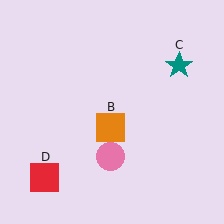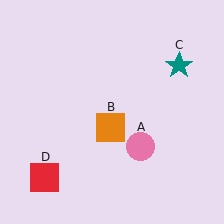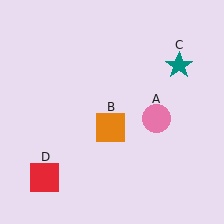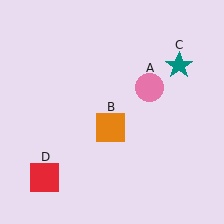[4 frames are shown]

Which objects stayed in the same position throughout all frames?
Orange square (object B) and teal star (object C) and red square (object D) remained stationary.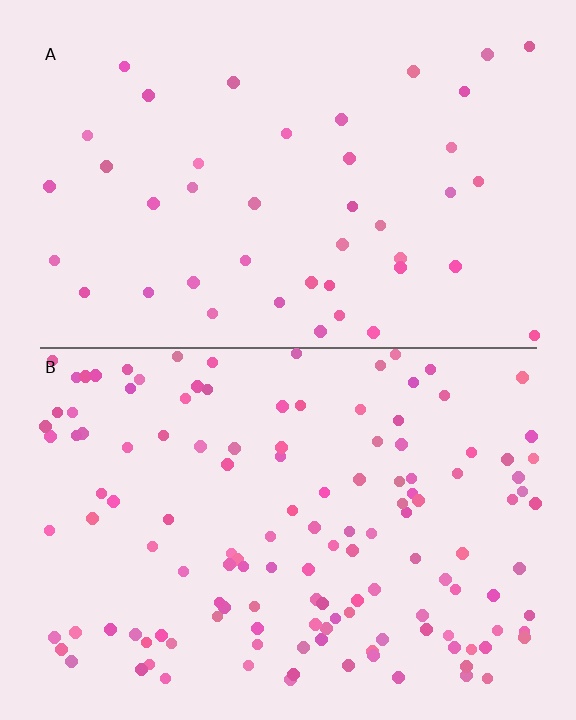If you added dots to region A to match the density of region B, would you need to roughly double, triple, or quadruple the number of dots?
Approximately triple.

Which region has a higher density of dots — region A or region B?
B (the bottom).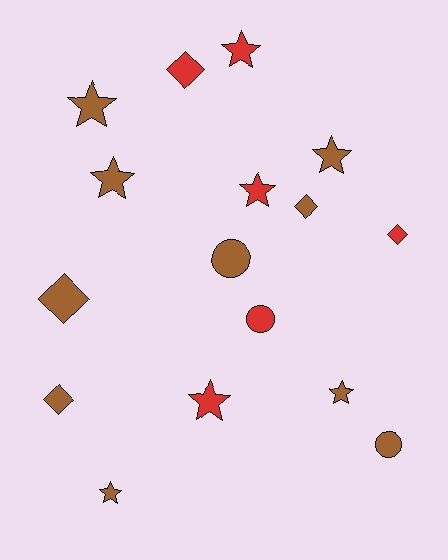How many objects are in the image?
There are 16 objects.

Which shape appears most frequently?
Star, with 8 objects.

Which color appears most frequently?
Brown, with 10 objects.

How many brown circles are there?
There are 2 brown circles.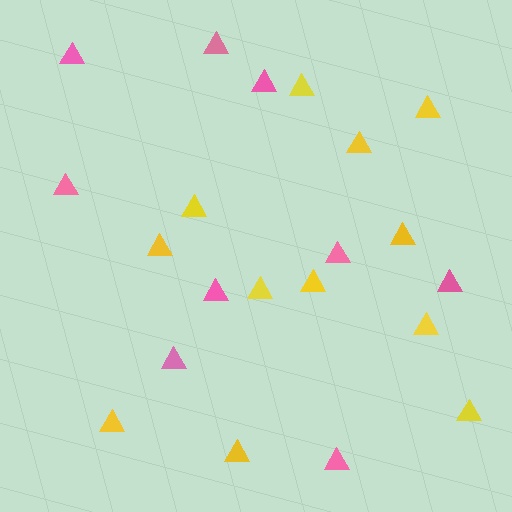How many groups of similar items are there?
There are 2 groups: one group of pink triangles (9) and one group of yellow triangles (12).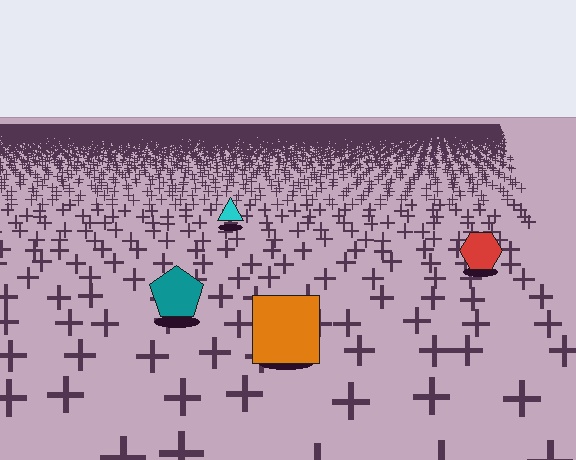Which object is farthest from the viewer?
The cyan triangle is farthest from the viewer. It appears smaller and the ground texture around it is denser.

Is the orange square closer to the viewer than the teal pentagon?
Yes. The orange square is closer — you can tell from the texture gradient: the ground texture is coarser near it.